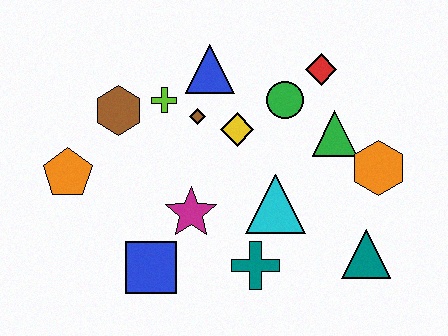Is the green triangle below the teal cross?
No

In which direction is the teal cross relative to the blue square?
The teal cross is to the right of the blue square.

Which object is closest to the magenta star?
The blue square is closest to the magenta star.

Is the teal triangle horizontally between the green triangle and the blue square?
No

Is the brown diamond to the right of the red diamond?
No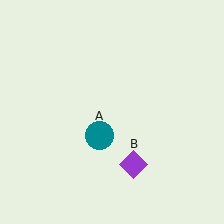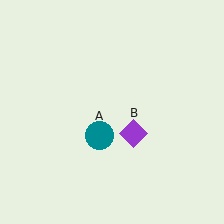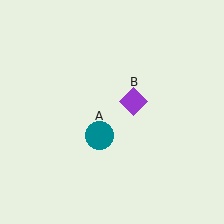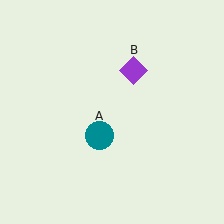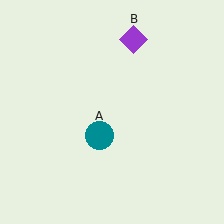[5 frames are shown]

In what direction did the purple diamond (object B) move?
The purple diamond (object B) moved up.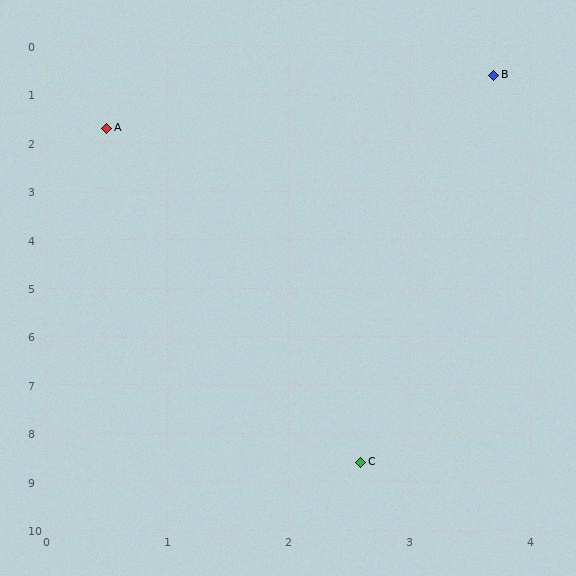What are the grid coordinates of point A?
Point A is at approximately (0.5, 1.7).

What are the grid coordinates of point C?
Point C is at approximately (2.6, 8.6).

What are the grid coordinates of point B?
Point B is at approximately (3.7, 0.6).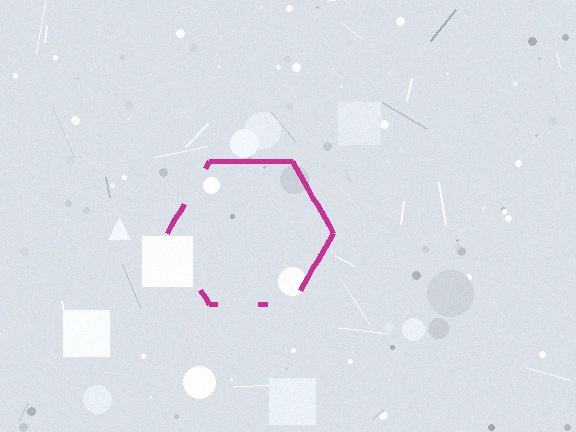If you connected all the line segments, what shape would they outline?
They would outline a hexagon.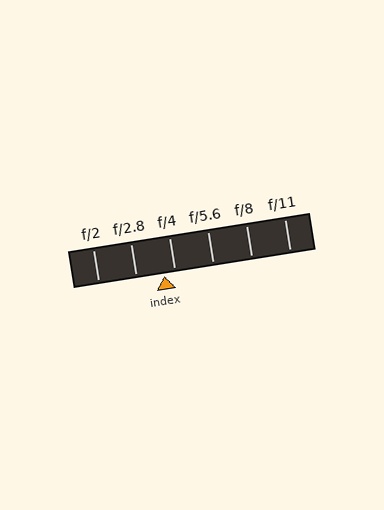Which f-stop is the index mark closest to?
The index mark is closest to f/4.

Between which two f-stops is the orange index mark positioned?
The index mark is between f/2.8 and f/4.